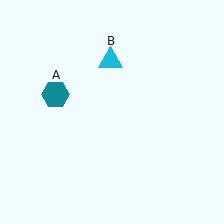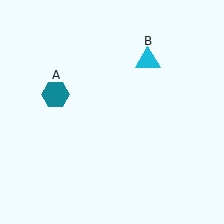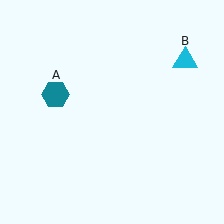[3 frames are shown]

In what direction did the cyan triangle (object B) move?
The cyan triangle (object B) moved right.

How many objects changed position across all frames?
1 object changed position: cyan triangle (object B).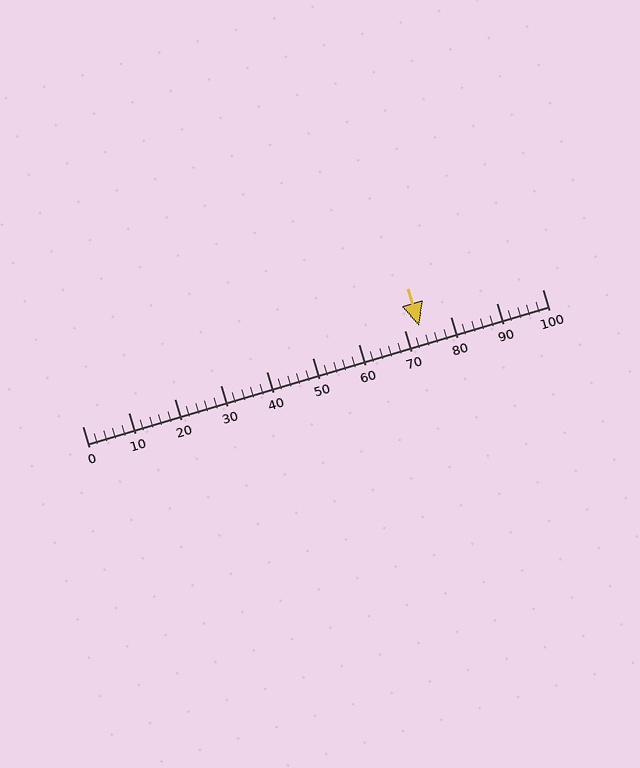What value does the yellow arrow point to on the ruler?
The yellow arrow points to approximately 73.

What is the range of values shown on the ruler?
The ruler shows values from 0 to 100.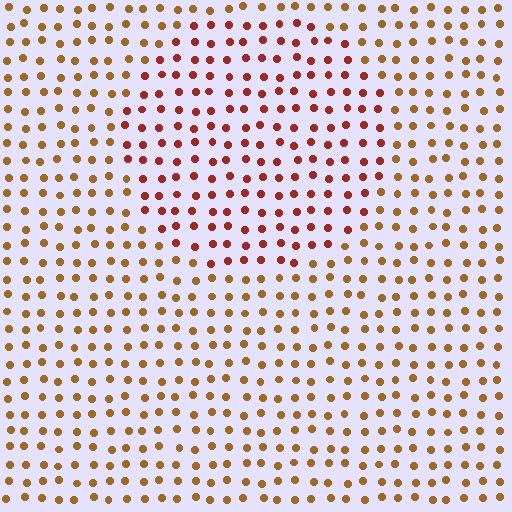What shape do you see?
I see a circle.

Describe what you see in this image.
The image is filled with small brown elements in a uniform arrangement. A circle-shaped region is visible where the elements are tinted to a slightly different hue, forming a subtle color boundary.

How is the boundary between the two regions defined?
The boundary is defined purely by a slight shift in hue (about 32 degrees). Spacing, size, and orientation are identical on both sides.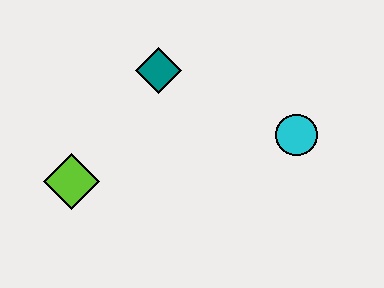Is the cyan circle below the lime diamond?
No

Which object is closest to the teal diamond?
The lime diamond is closest to the teal diamond.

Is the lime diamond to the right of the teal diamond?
No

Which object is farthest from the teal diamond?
The cyan circle is farthest from the teal diamond.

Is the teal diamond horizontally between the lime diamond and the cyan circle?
Yes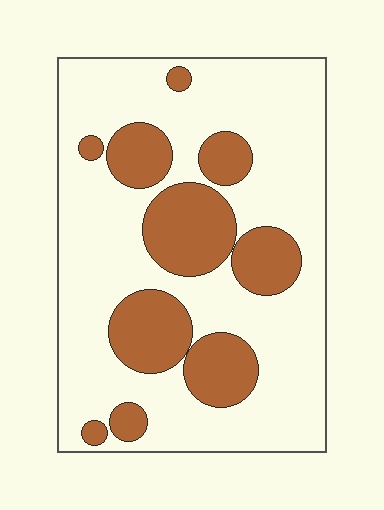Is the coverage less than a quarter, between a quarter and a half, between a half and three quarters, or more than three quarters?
Between a quarter and a half.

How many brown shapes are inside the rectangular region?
10.